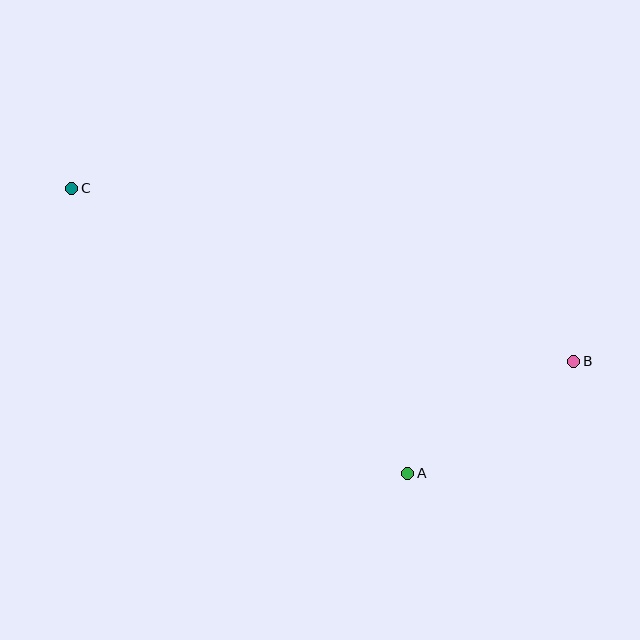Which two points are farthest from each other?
Points B and C are farthest from each other.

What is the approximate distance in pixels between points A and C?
The distance between A and C is approximately 440 pixels.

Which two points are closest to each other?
Points A and B are closest to each other.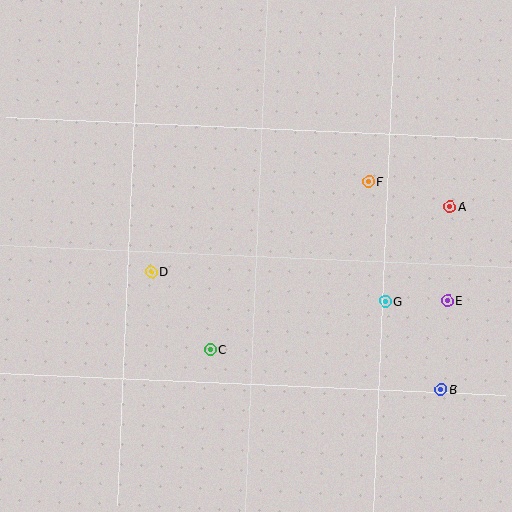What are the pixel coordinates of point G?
Point G is at (385, 302).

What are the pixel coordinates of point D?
Point D is at (151, 272).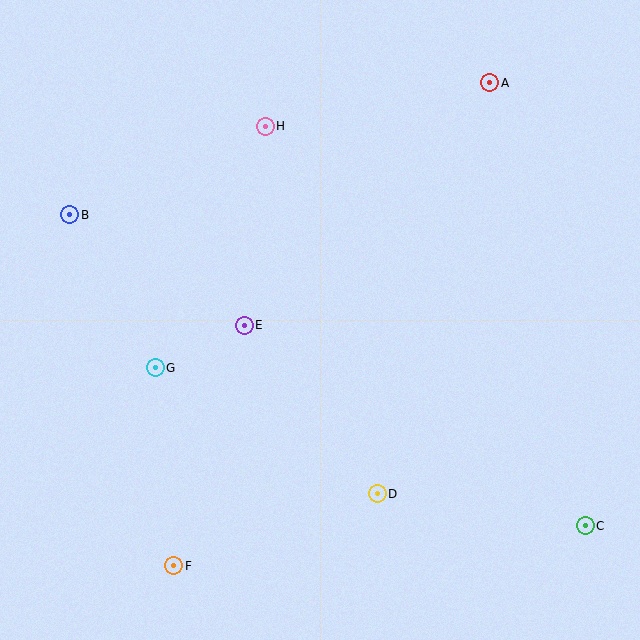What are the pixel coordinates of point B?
Point B is at (70, 215).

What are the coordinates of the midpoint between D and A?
The midpoint between D and A is at (434, 288).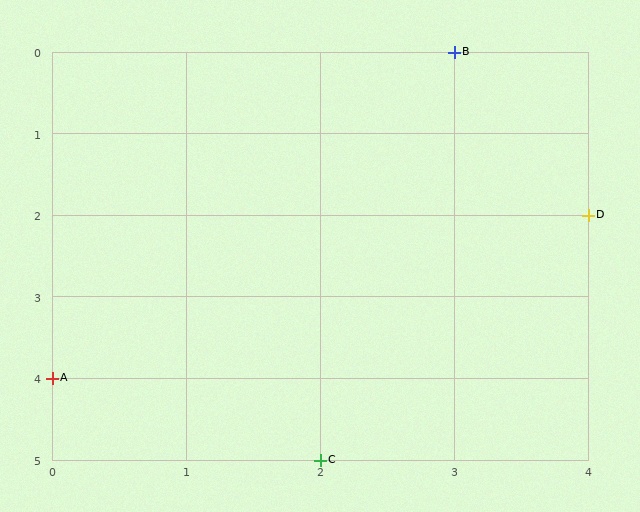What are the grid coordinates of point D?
Point D is at grid coordinates (4, 2).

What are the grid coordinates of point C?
Point C is at grid coordinates (2, 5).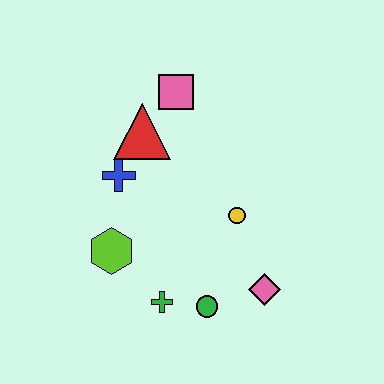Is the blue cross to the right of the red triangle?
No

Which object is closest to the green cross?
The green circle is closest to the green cross.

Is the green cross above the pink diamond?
No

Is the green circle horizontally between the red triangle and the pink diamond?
Yes